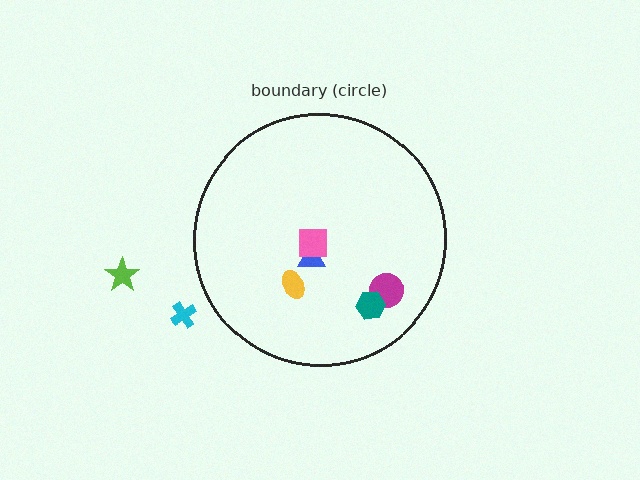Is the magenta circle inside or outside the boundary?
Inside.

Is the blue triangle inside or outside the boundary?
Inside.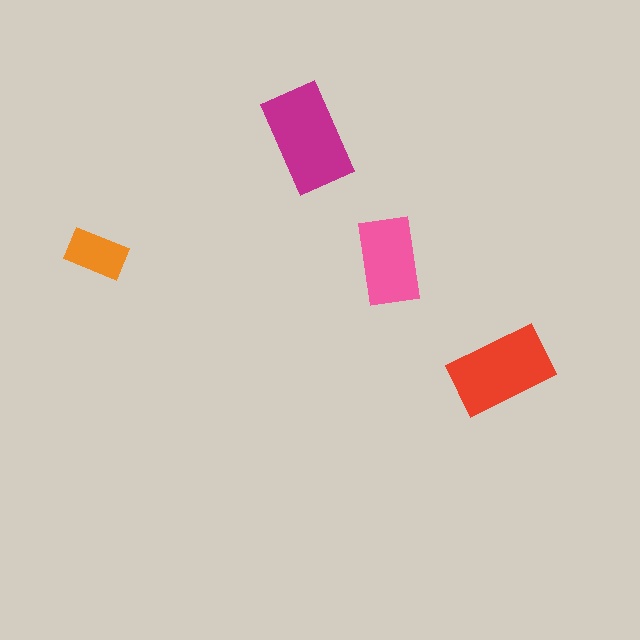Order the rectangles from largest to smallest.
the magenta one, the red one, the pink one, the orange one.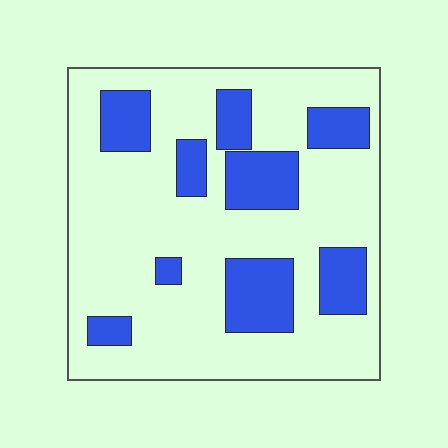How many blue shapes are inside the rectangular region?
9.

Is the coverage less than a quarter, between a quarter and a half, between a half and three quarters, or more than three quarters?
Between a quarter and a half.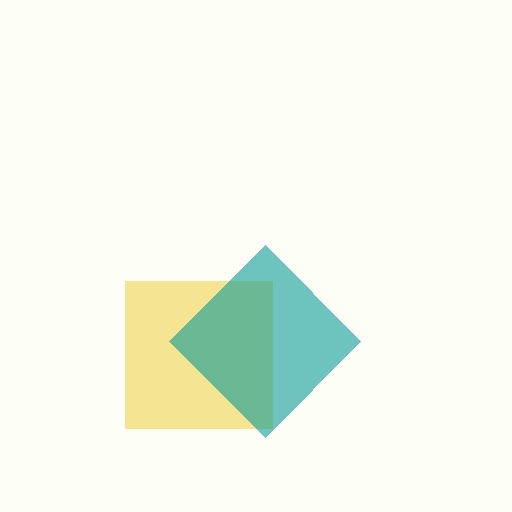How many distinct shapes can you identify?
There are 2 distinct shapes: a yellow square, a teal diamond.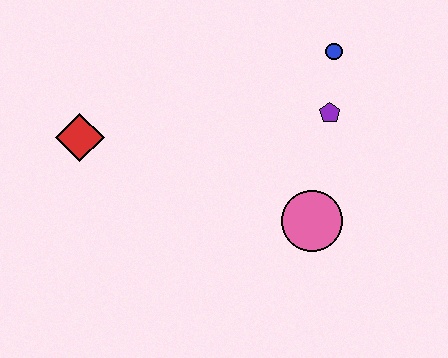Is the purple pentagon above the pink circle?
Yes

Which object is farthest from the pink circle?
The red diamond is farthest from the pink circle.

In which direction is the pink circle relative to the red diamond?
The pink circle is to the right of the red diamond.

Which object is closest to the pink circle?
The purple pentagon is closest to the pink circle.